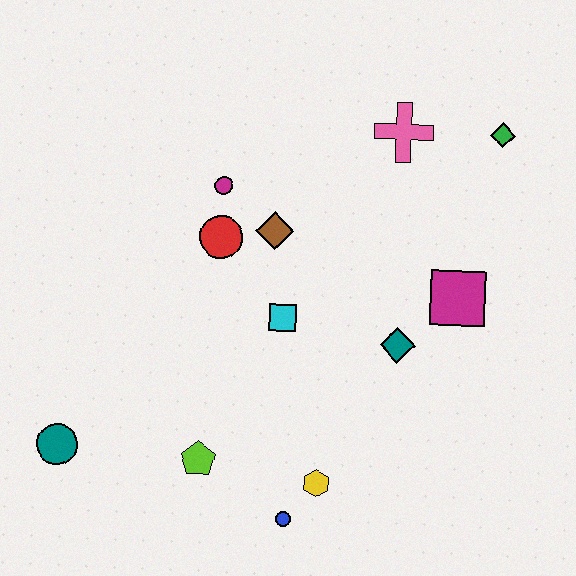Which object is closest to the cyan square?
The brown diamond is closest to the cyan square.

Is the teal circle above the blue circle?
Yes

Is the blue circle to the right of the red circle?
Yes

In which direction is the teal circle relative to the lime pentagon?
The teal circle is to the left of the lime pentagon.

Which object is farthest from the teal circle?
The green diamond is farthest from the teal circle.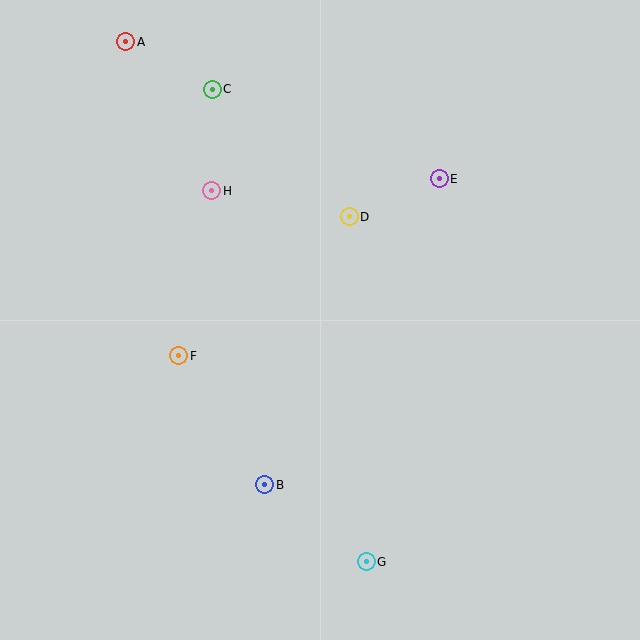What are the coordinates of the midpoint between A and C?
The midpoint between A and C is at (169, 65).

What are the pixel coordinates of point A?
Point A is at (126, 42).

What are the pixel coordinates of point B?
Point B is at (265, 485).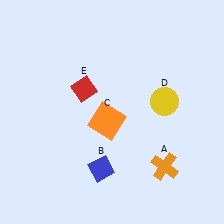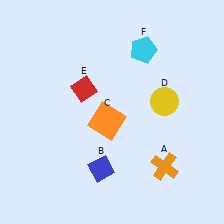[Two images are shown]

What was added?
A cyan pentagon (F) was added in Image 2.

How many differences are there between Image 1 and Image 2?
There is 1 difference between the two images.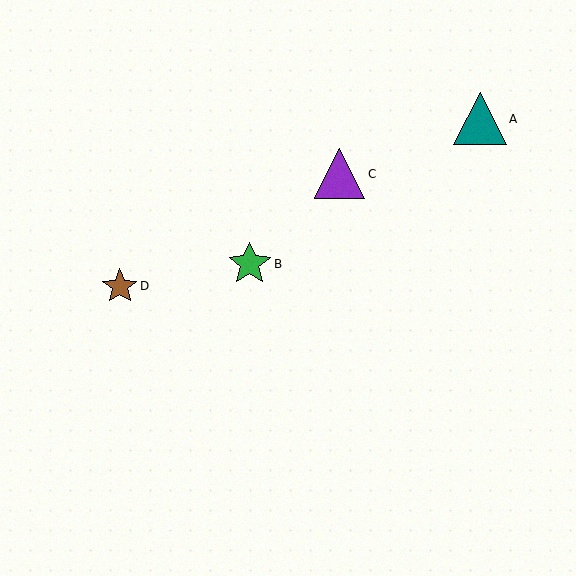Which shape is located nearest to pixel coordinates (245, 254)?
The green star (labeled B) at (250, 264) is nearest to that location.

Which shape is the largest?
The teal triangle (labeled A) is the largest.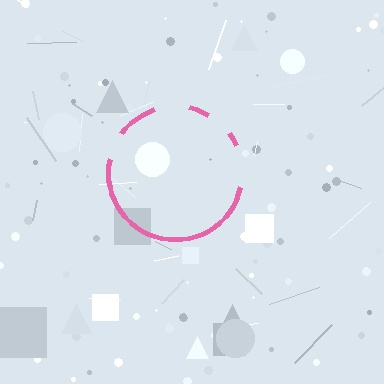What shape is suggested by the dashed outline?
The dashed outline suggests a circle.